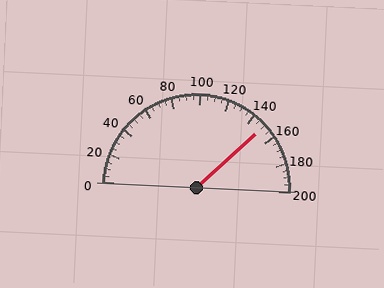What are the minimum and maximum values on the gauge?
The gauge ranges from 0 to 200.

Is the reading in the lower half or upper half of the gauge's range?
The reading is in the upper half of the range (0 to 200).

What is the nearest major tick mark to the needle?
The nearest major tick mark is 160.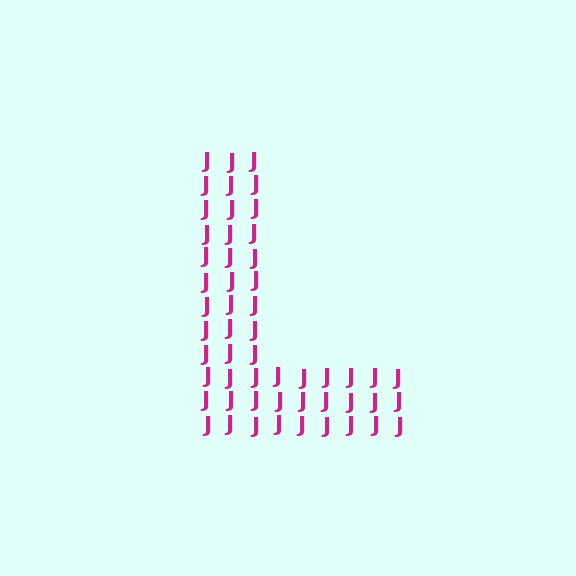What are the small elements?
The small elements are letter J's.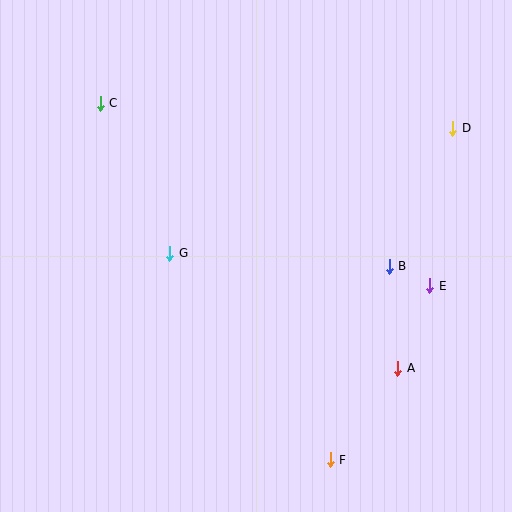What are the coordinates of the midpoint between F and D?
The midpoint between F and D is at (391, 294).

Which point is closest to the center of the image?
Point G at (170, 253) is closest to the center.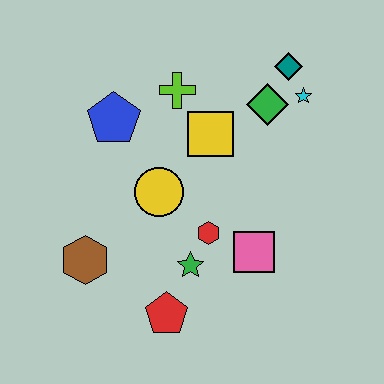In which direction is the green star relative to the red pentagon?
The green star is above the red pentagon.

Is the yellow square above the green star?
Yes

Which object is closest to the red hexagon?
The green star is closest to the red hexagon.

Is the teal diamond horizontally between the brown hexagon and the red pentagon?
No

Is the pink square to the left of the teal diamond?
Yes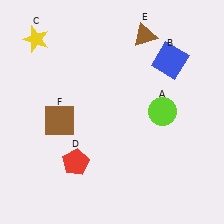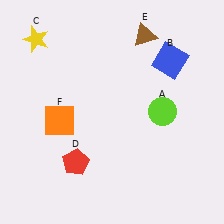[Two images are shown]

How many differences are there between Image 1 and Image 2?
There is 1 difference between the two images.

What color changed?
The square (F) changed from brown in Image 1 to orange in Image 2.